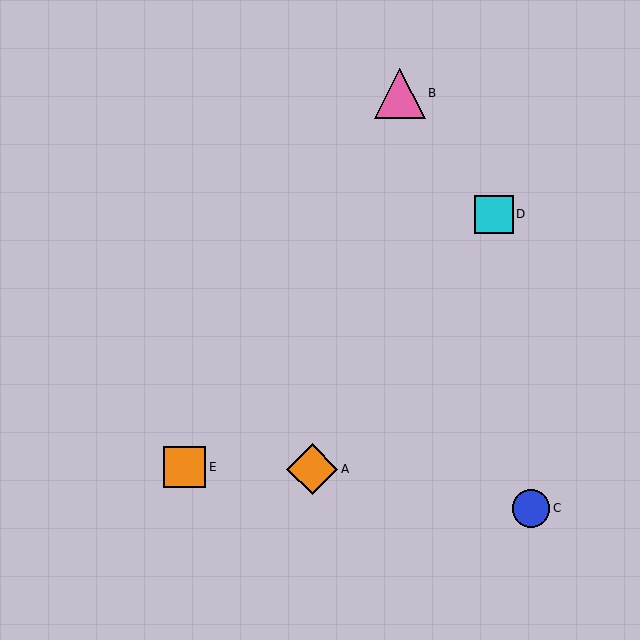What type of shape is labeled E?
Shape E is an orange square.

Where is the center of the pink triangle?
The center of the pink triangle is at (400, 93).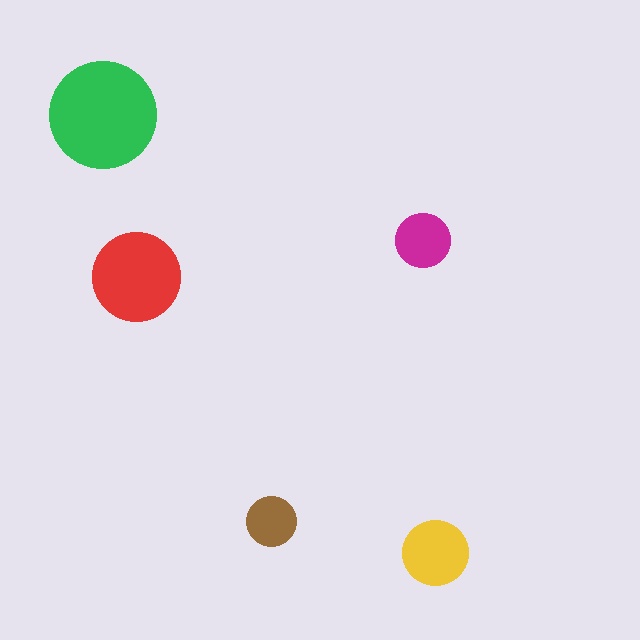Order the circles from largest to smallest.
the green one, the red one, the yellow one, the magenta one, the brown one.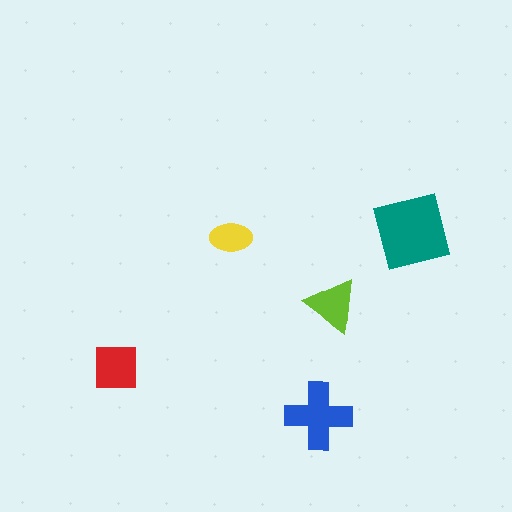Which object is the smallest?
The yellow ellipse.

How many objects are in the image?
There are 5 objects in the image.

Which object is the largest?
The teal square.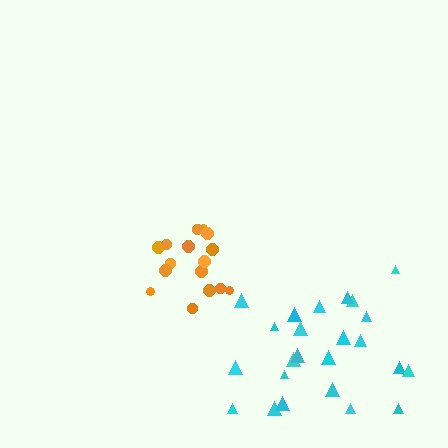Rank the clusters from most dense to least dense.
orange, cyan.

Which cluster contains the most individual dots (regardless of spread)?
Cyan (24).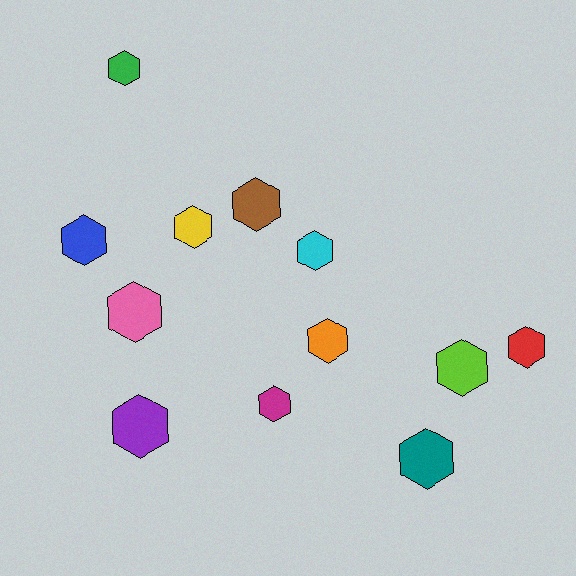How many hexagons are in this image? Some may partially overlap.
There are 12 hexagons.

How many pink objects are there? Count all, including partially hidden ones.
There is 1 pink object.